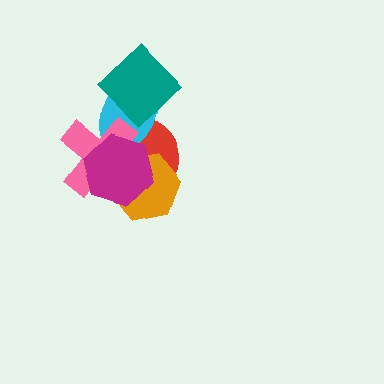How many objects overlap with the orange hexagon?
3 objects overlap with the orange hexagon.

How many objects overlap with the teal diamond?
2 objects overlap with the teal diamond.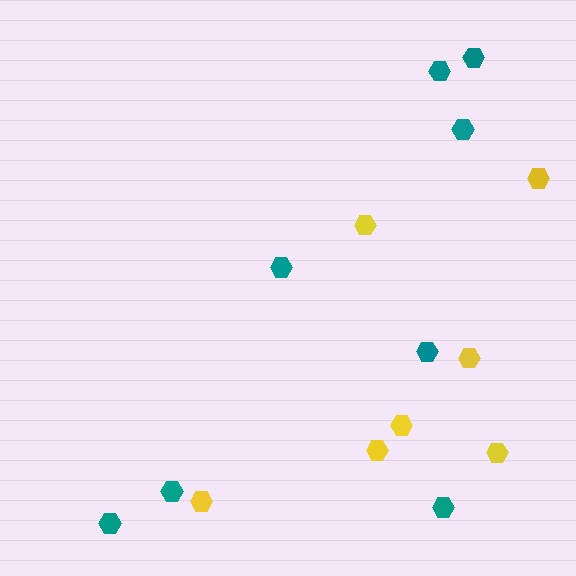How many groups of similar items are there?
There are 2 groups: one group of yellow hexagons (7) and one group of teal hexagons (8).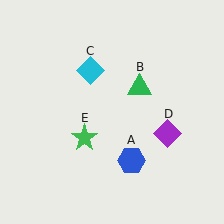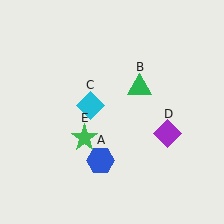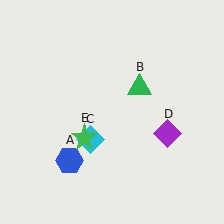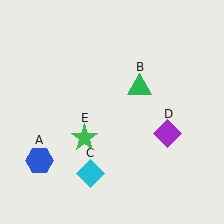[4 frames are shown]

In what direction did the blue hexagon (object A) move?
The blue hexagon (object A) moved left.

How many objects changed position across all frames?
2 objects changed position: blue hexagon (object A), cyan diamond (object C).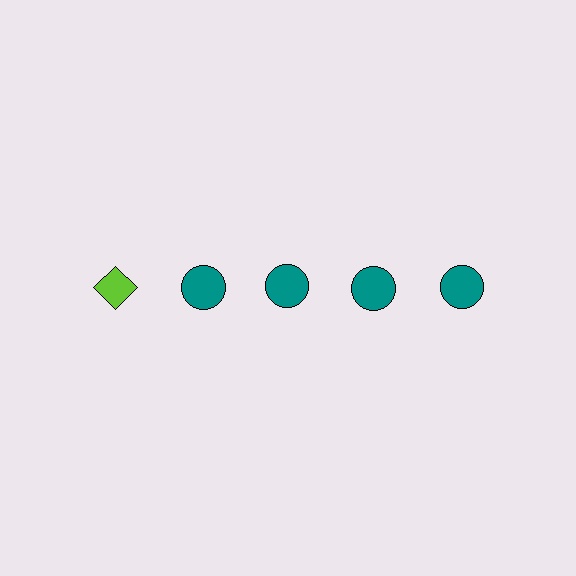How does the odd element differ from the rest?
It differs in both color (lime instead of teal) and shape (diamond instead of circle).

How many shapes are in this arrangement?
There are 5 shapes arranged in a grid pattern.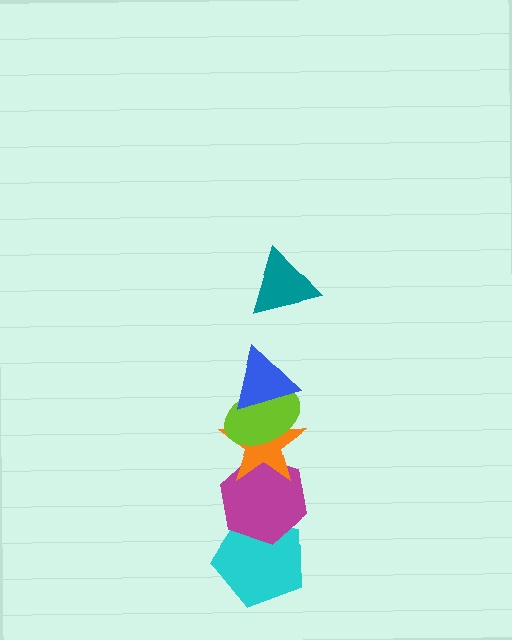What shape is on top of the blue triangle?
The teal triangle is on top of the blue triangle.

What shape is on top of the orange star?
The lime ellipse is on top of the orange star.